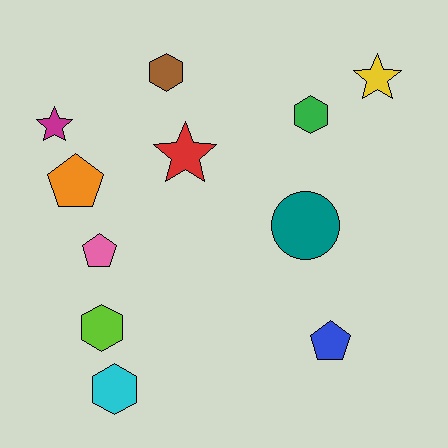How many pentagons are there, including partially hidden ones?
There are 3 pentagons.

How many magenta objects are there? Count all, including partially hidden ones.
There is 1 magenta object.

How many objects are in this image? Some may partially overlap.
There are 11 objects.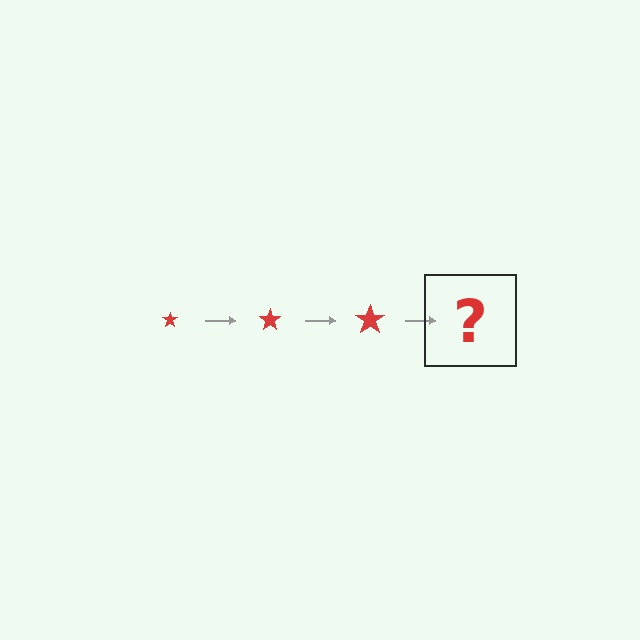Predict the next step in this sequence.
The next step is a red star, larger than the previous one.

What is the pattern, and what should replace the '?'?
The pattern is that the star gets progressively larger each step. The '?' should be a red star, larger than the previous one.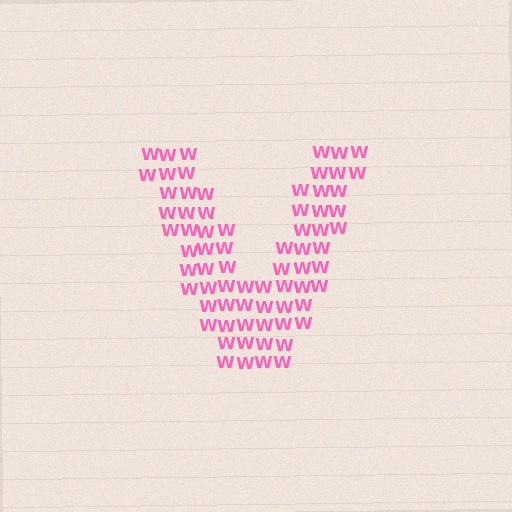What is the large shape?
The large shape is the letter V.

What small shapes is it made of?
It is made of small letter W's.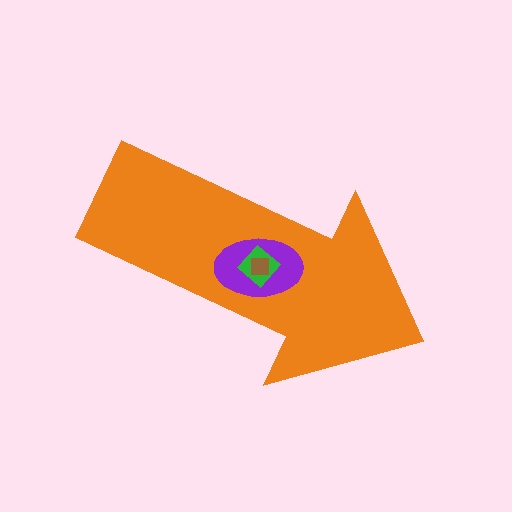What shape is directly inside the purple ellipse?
The green diamond.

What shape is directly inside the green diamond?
The brown square.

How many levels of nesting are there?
4.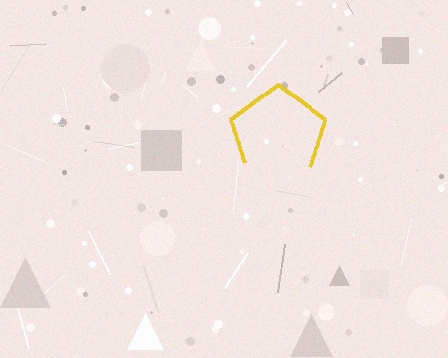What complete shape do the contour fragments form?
The contour fragments form a pentagon.